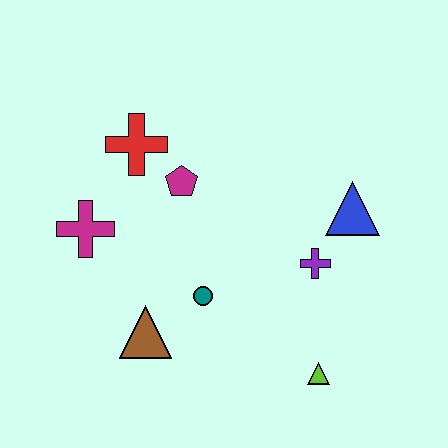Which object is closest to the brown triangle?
The teal circle is closest to the brown triangle.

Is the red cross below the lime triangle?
No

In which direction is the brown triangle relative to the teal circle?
The brown triangle is to the left of the teal circle.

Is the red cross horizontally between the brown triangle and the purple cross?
No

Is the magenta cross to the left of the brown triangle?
Yes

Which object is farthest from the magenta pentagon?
The lime triangle is farthest from the magenta pentagon.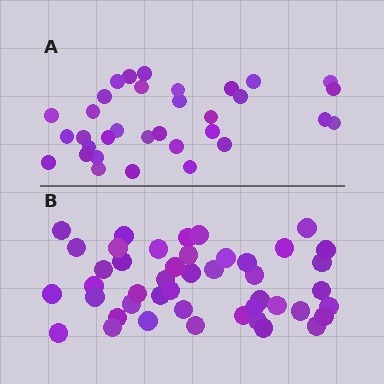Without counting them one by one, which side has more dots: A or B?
Region B (the bottom region) has more dots.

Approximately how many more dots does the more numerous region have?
Region B has roughly 12 or so more dots than region A.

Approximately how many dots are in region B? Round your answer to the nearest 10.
About 40 dots. (The exact count is 45, which rounds to 40.)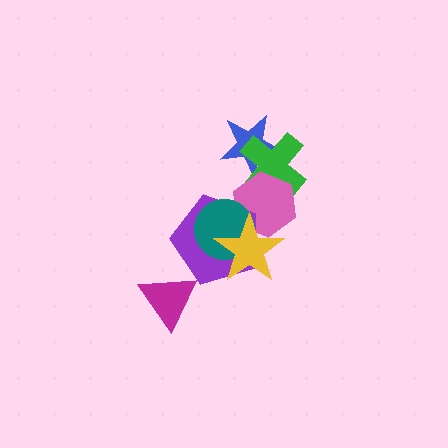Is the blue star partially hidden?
Yes, it is partially covered by another shape.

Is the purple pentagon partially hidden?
Yes, it is partially covered by another shape.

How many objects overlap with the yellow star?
3 objects overlap with the yellow star.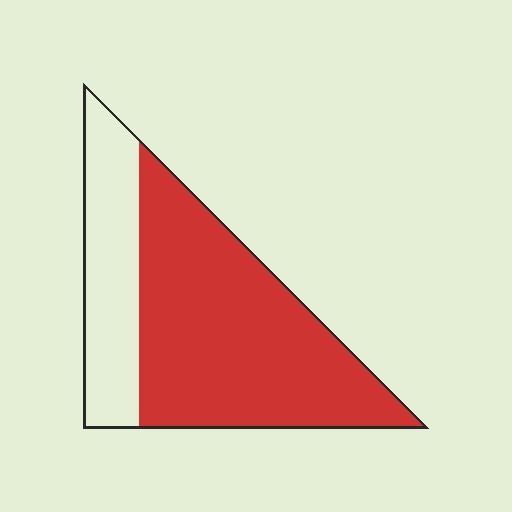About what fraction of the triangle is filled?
About two thirds (2/3).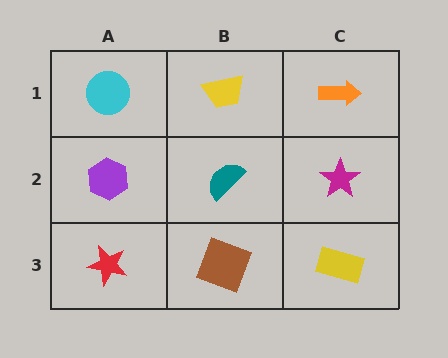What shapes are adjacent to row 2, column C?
An orange arrow (row 1, column C), a yellow rectangle (row 3, column C), a teal semicircle (row 2, column B).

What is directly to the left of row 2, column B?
A purple hexagon.